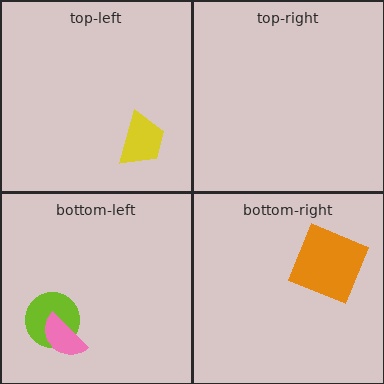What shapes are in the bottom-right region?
The orange square.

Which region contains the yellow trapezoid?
The top-left region.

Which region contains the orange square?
The bottom-right region.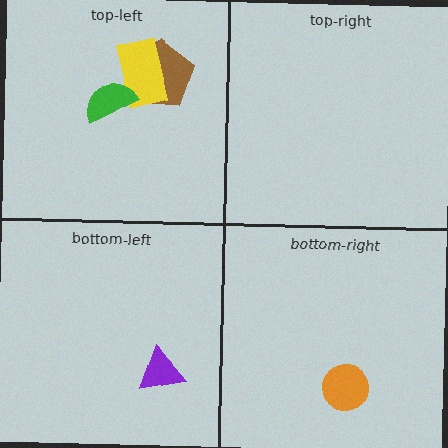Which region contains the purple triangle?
The bottom-left region.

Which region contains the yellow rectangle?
The top-left region.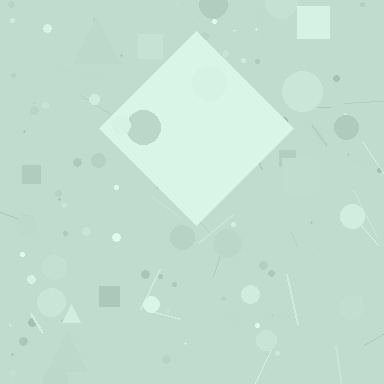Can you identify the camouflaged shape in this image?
The camouflaged shape is a diamond.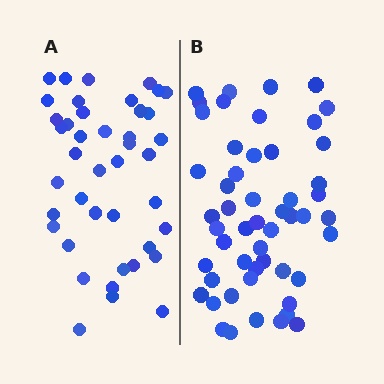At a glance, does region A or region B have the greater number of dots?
Region B (the right region) has more dots.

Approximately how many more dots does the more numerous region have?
Region B has roughly 10 or so more dots than region A.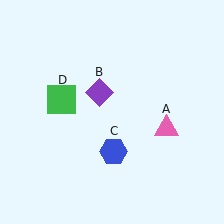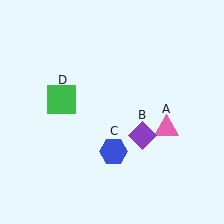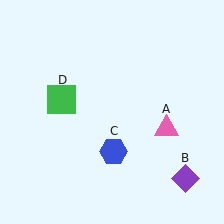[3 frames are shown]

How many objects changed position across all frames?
1 object changed position: purple diamond (object B).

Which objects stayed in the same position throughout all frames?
Pink triangle (object A) and blue hexagon (object C) and green square (object D) remained stationary.